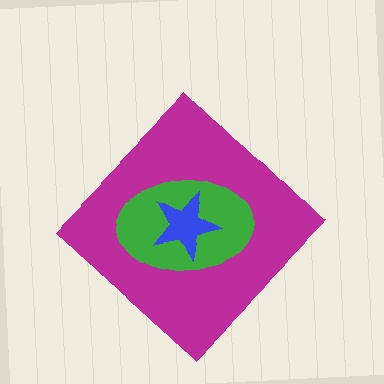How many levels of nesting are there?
3.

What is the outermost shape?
The magenta diamond.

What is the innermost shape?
The blue star.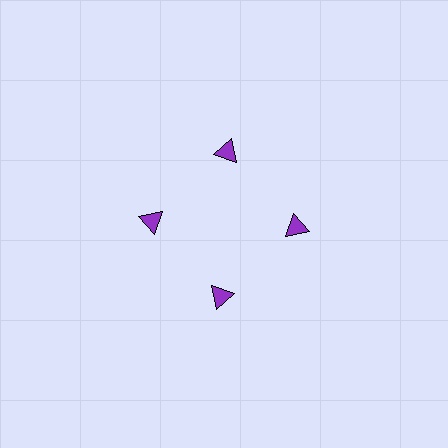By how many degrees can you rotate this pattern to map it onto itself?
The pattern maps onto itself every 90 degrees of rotation.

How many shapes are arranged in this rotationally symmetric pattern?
There are 4 shapes, arranged in 4 groups of 1.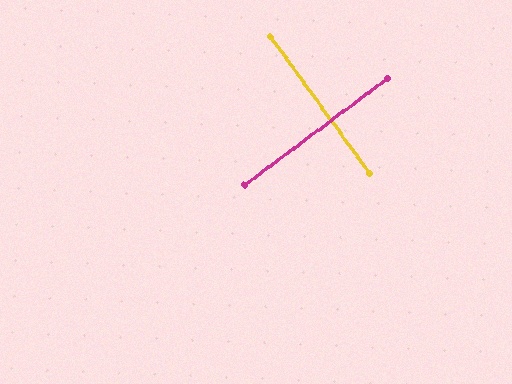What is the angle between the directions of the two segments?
Approximately 89 degrees.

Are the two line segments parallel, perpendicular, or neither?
Perpendicular — they meet at approximately 89°.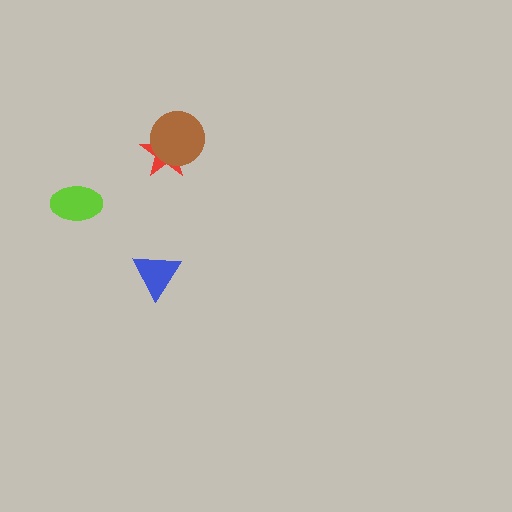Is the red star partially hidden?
Yes, it is partially covered by another shape.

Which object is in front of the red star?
The brown circle is in front of the red star.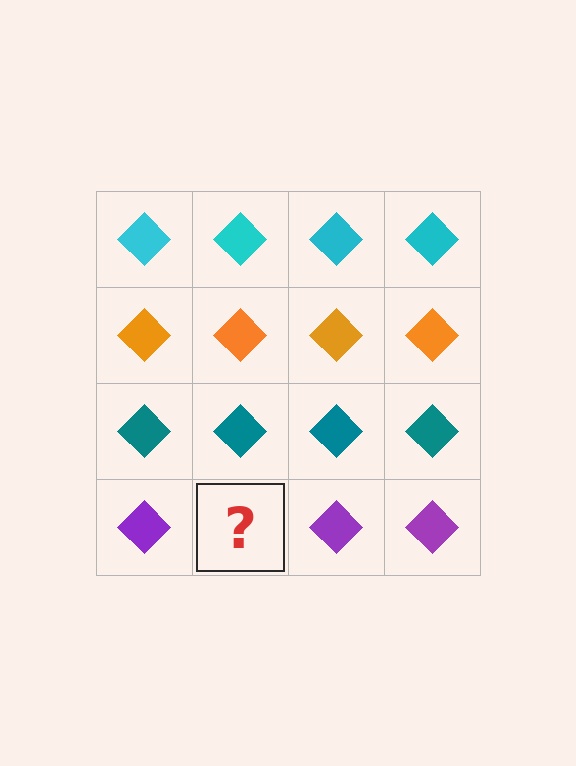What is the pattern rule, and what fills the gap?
The rule is that each row has a consistent color. The gap should be filled with a purple diamond.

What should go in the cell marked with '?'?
The missing cell should contain a purple diamond.